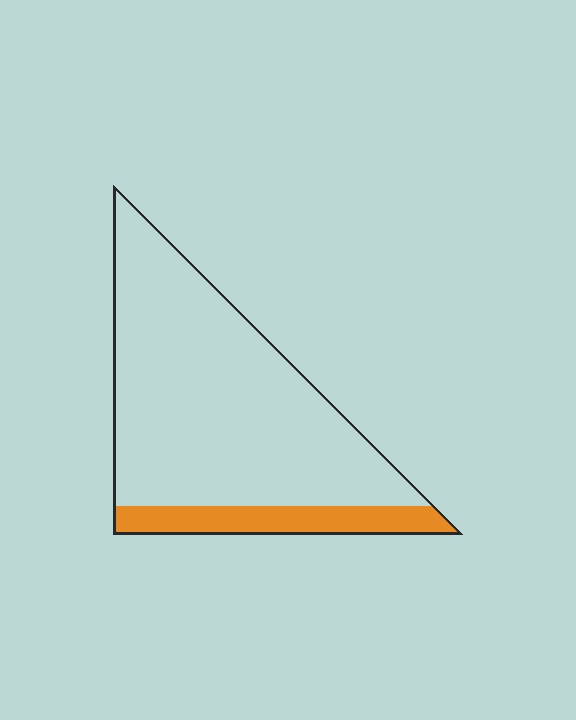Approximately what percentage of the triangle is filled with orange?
Approximately 15%.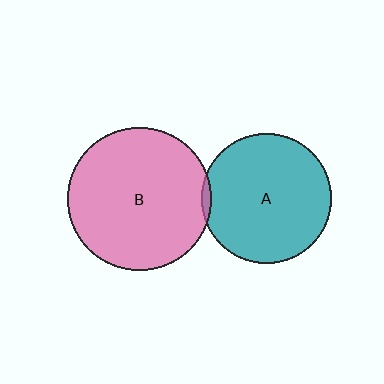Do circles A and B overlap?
Yes.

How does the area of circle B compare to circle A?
Approximately 1.2 times.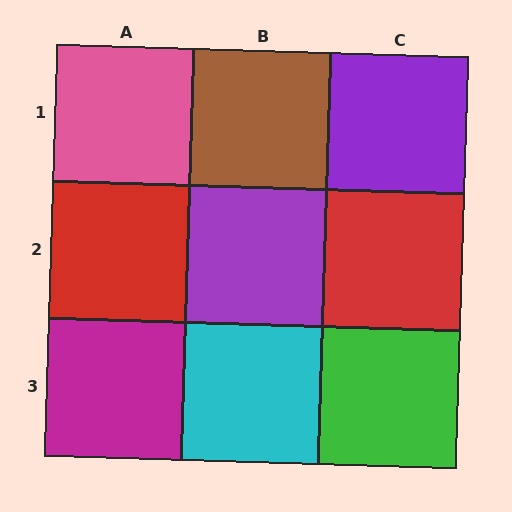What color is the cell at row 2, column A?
Red.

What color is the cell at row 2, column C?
Red.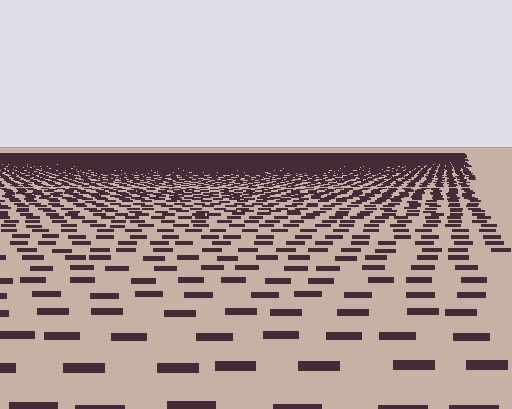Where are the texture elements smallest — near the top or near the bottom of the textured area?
Near the top.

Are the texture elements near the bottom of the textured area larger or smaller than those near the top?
Larger. Near the bottom, elements are closer to the viewer and appear at a bigger on-screen size.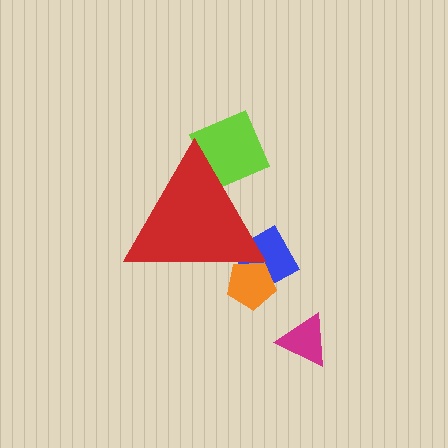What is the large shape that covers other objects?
A red triangle.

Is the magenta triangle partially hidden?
No, the magenta triangle is fully visible.